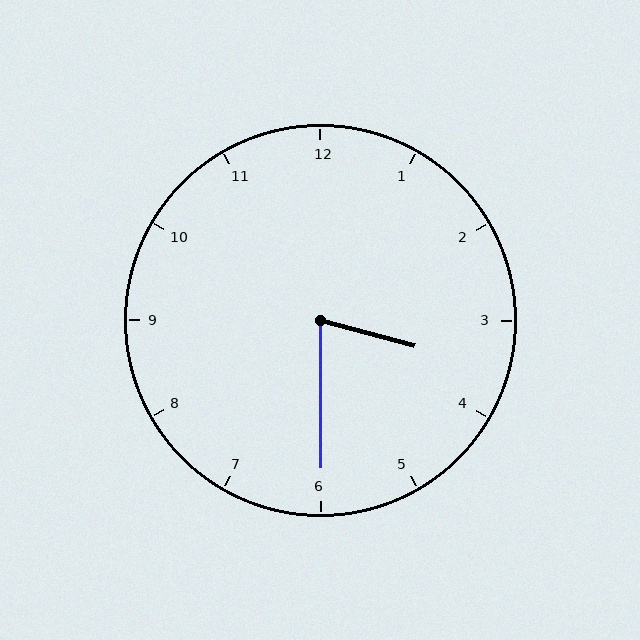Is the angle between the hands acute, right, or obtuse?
It is acute.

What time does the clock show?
3:30.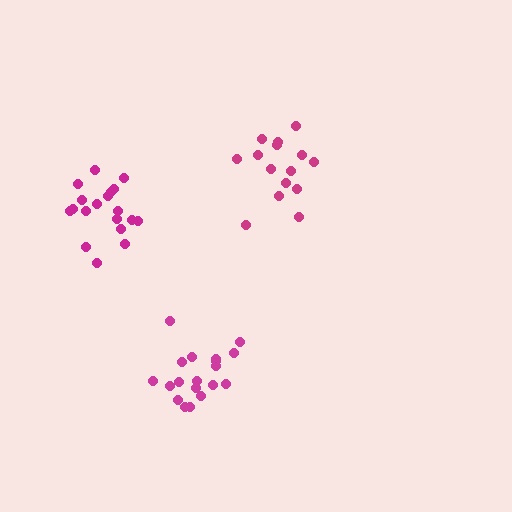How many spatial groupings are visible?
There are 3 spatial groupings.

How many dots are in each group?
Group 1: 19 dots, Group 2: 19 dots, Group 3: 15 dots (53 total).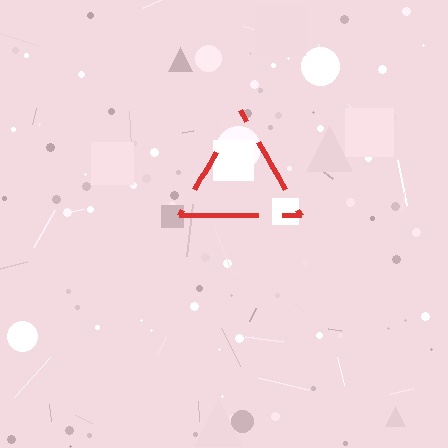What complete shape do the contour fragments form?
The contour fragments form a triangle.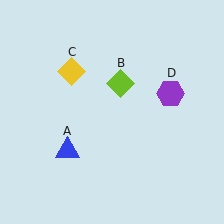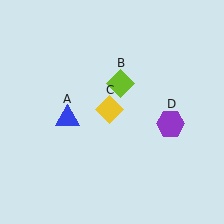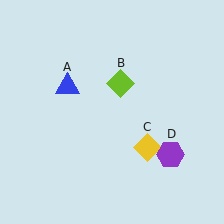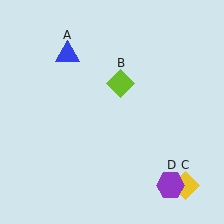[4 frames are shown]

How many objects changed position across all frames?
3 objects changed position: blue triangle (object A), yellow diamond (object C), purple hexagon (object D).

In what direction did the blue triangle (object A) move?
The blue triangle (object A) moved up.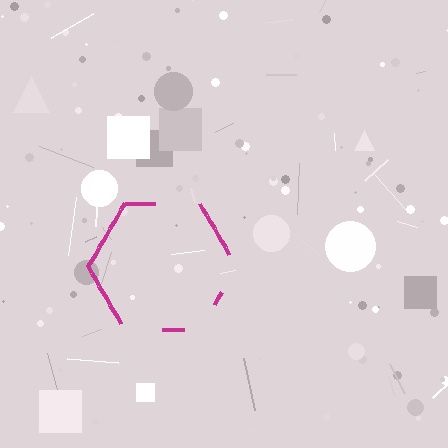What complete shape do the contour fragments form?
The contour fragments form a hexagon.